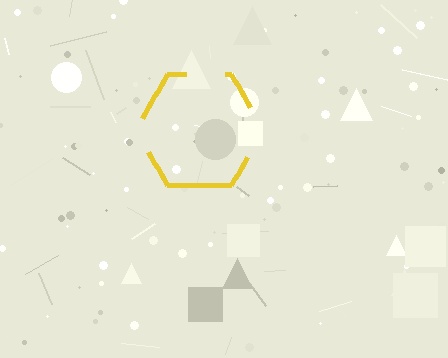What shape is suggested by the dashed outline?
The dashed outline suggests a hexagon.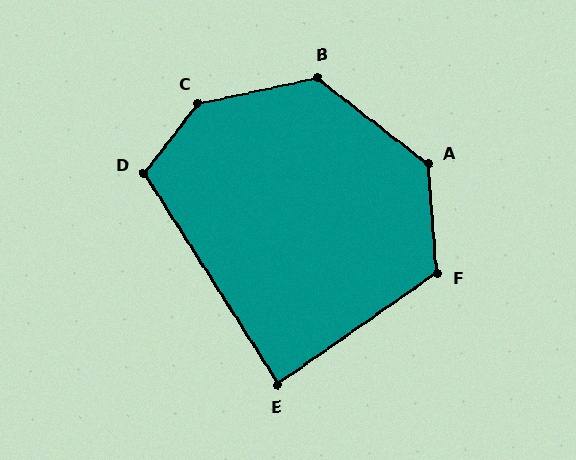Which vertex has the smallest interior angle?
E, at approximately 87 degrees.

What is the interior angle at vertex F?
Approximately 121 degrees (obtuse).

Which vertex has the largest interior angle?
C, at approximately 140 degrees.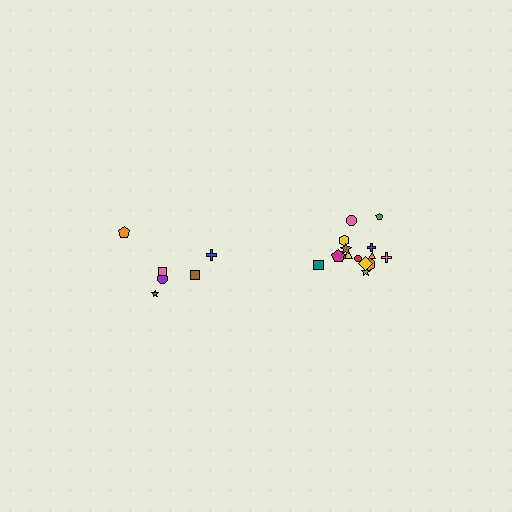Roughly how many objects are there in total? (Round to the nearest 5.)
Roughly 20 objects in total.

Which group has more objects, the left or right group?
The right group.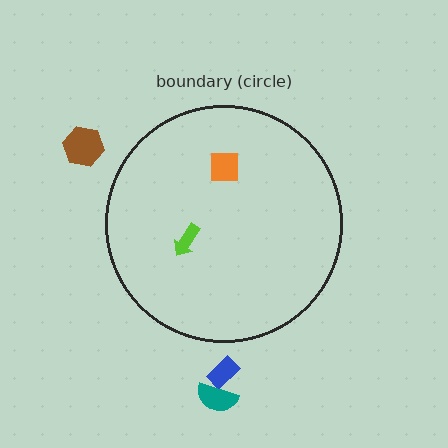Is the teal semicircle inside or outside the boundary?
Outside.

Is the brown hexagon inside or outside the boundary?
Outside.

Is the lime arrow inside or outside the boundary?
Inside.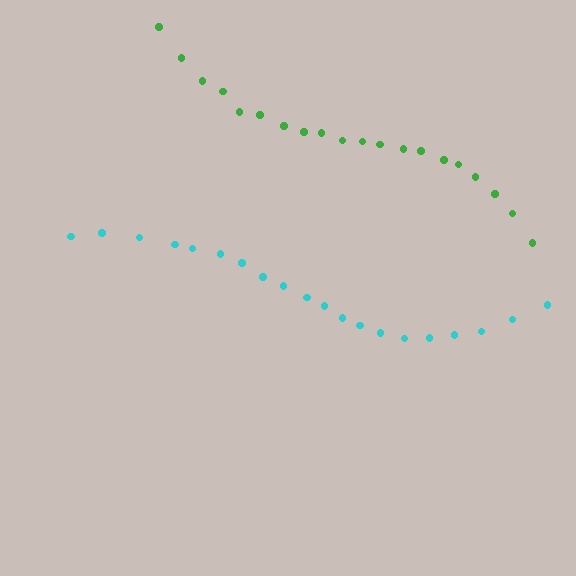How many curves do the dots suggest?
There are 2 distinct paths.